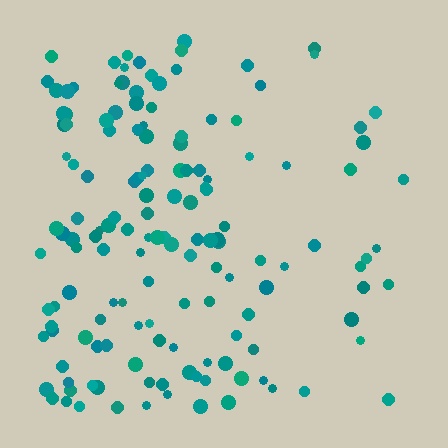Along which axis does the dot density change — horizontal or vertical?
Horizontal.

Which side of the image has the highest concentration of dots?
The left.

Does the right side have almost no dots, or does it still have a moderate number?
Still a moderate number, just noticeably fewer than the left.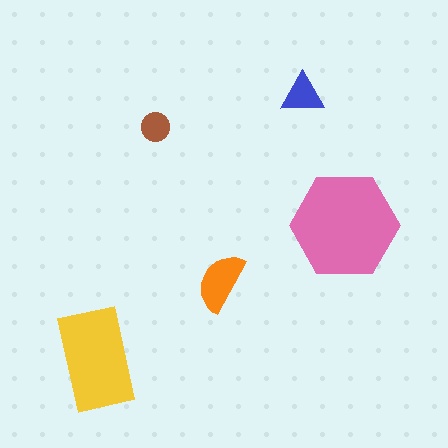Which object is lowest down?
The yellow rectangle is bottommost.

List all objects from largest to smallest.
The pink hexagon, the yellow rectangle, the orange semicircle, the blue triangle, the brown circle.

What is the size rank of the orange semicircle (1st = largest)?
3rd.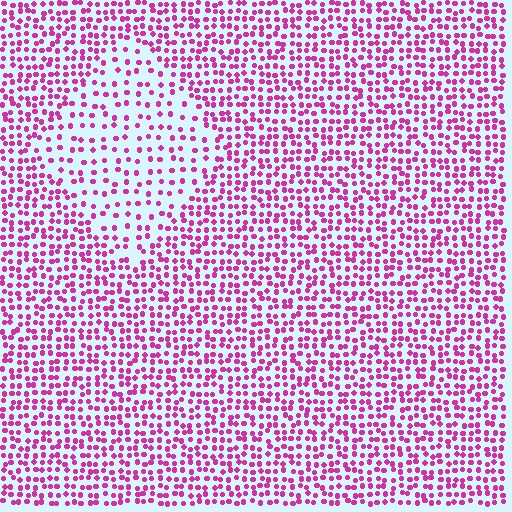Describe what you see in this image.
The image contains small magenta elements arranged at two different densities. A diamond-shaped region is visible where the elements are less densely packed than the surrounding area.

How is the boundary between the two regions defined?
The boundary is defined by a change in element density (approximately 2.0x ratio). All elements are the same color, size, and shape.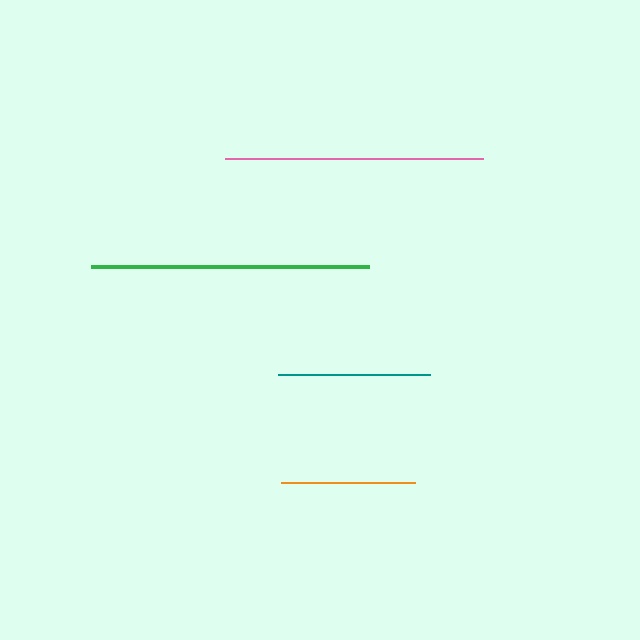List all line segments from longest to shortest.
From longest to shortest: green, pink, teal, orange.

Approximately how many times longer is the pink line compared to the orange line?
The pink line is approximately 1.9 times the length of the orange line.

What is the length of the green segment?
The green segment is approximately 278 pixels long.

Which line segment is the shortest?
The orange line is the shortest at approximately 134 pixels.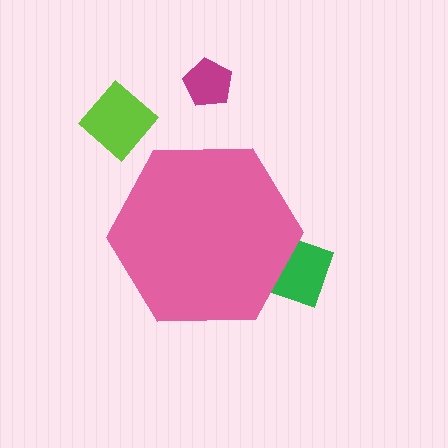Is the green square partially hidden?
Yes, the green square is partially hidden behind the pink hexagon.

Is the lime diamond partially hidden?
No, the lime diamond is fully visible.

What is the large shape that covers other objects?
A pink hexagon.